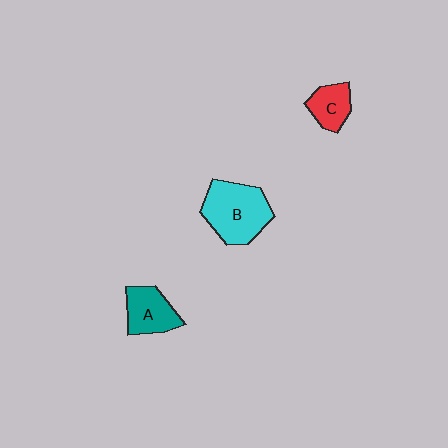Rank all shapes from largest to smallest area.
From largest to smallest: B (cyan), A (teal), C (red).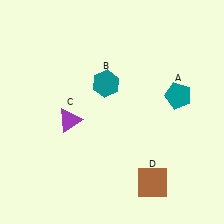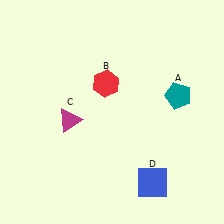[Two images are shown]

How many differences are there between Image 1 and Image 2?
There are 3 differences between the two images.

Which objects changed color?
B changed from teal to red. C changed from purple to magenta. D changed from brown to blue.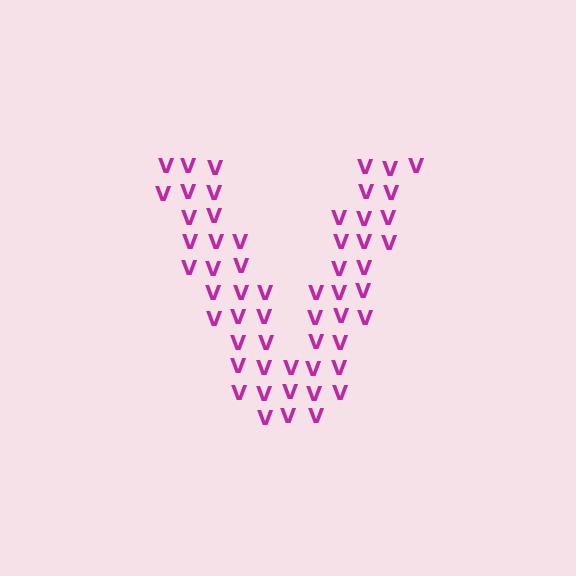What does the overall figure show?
The overall figure shows the letter V.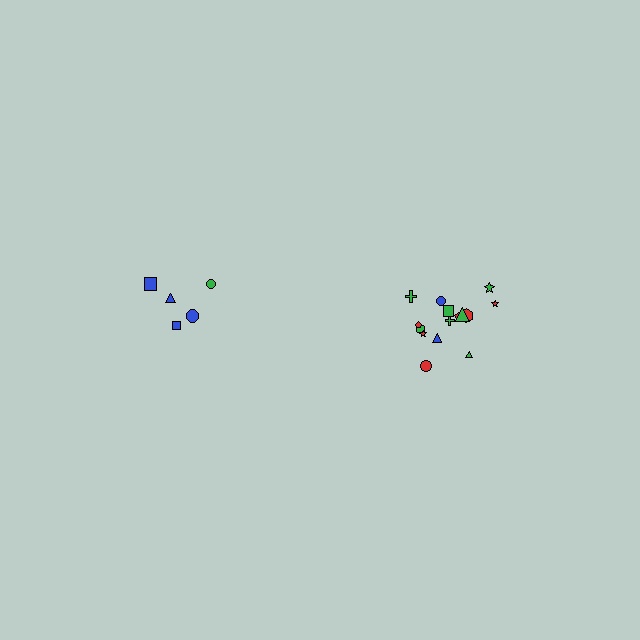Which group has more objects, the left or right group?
The right group.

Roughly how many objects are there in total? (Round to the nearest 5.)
Roughly 20 objects in total.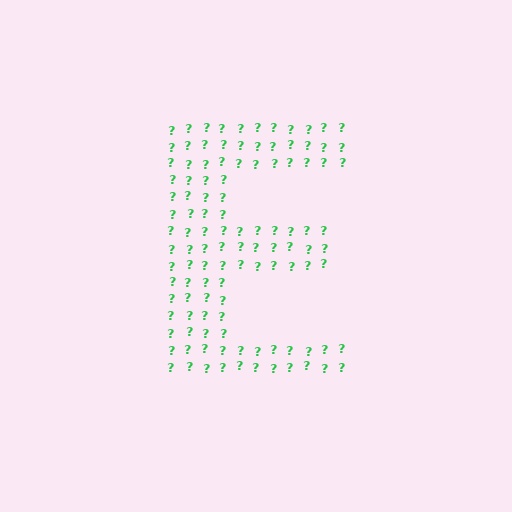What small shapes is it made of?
It is made of small question marks.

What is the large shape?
The large shape is the letter E.